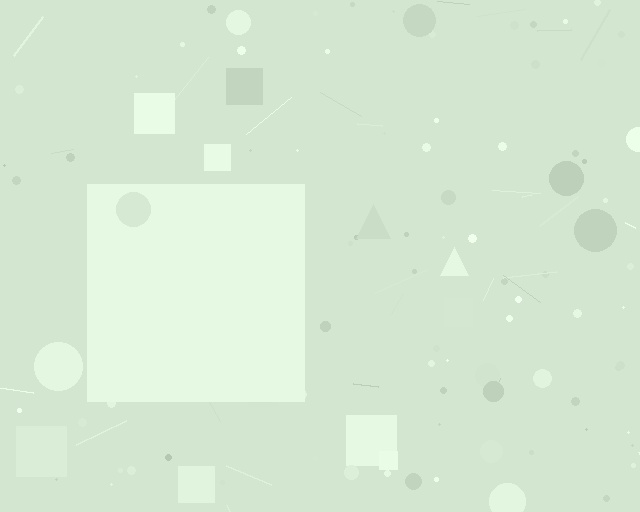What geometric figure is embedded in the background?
A square is embedded in the background.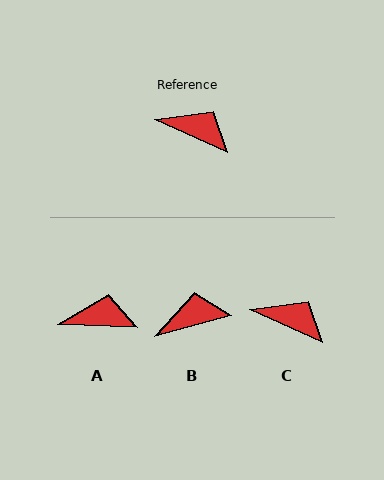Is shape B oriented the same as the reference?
No, it is off by about 40 degrees.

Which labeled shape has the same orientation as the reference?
C.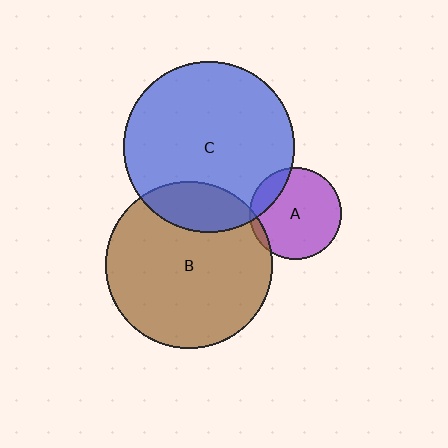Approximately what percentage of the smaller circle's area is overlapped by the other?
Approximately 15%.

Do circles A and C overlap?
Yes.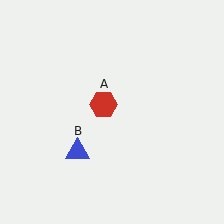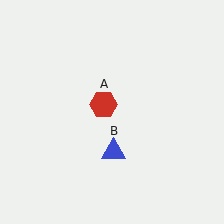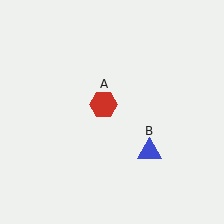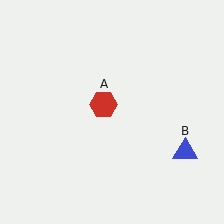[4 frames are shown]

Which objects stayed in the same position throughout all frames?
Red hexagon (object A) remained stationary.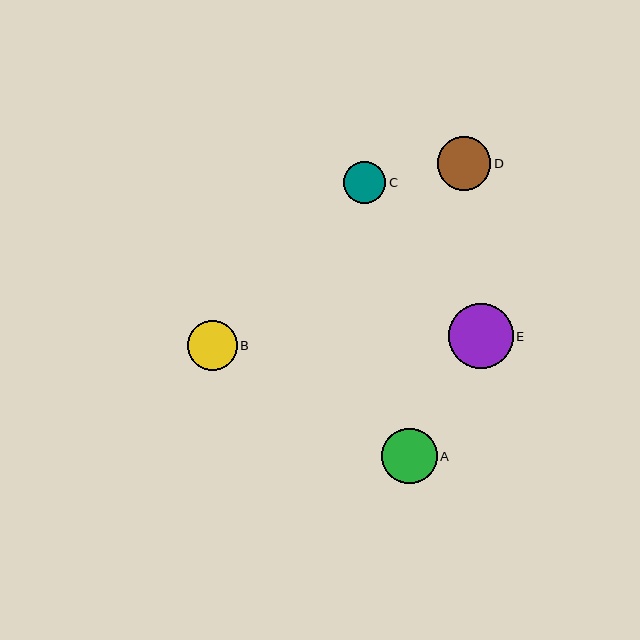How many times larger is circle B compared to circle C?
Circle B is approximately 1.2 times the size of circle C.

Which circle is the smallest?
Circle C is the smallest with a size of approximately 42 pixels.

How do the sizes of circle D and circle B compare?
Circle D and circle B are approximately the same size.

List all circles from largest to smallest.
From largest to smallest: E, A, D, B, C.